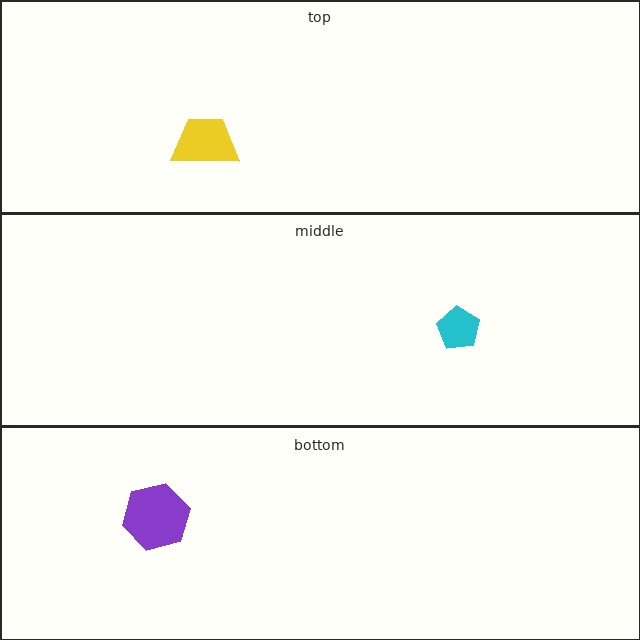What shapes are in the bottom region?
The purple hexagon.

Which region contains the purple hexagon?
The bottom region.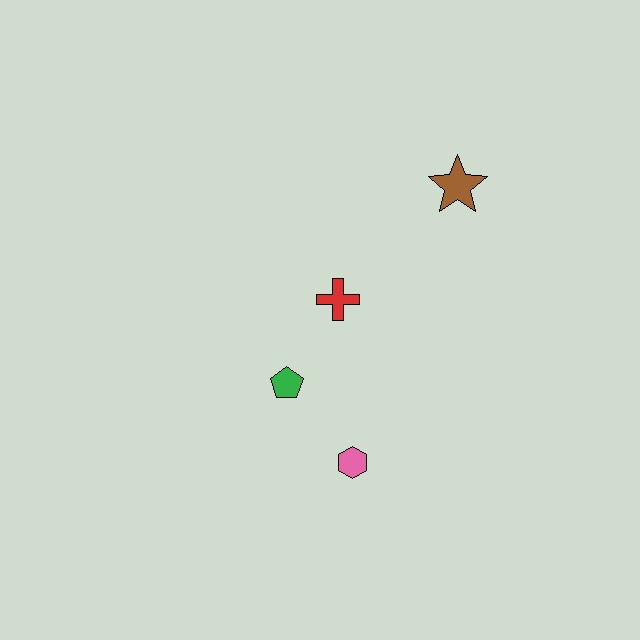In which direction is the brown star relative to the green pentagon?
The brown star is above the green pentagon.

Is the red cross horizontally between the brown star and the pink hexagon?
No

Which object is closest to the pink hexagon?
The green pentagon is closest to the pink hexagon.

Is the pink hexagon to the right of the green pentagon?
Yes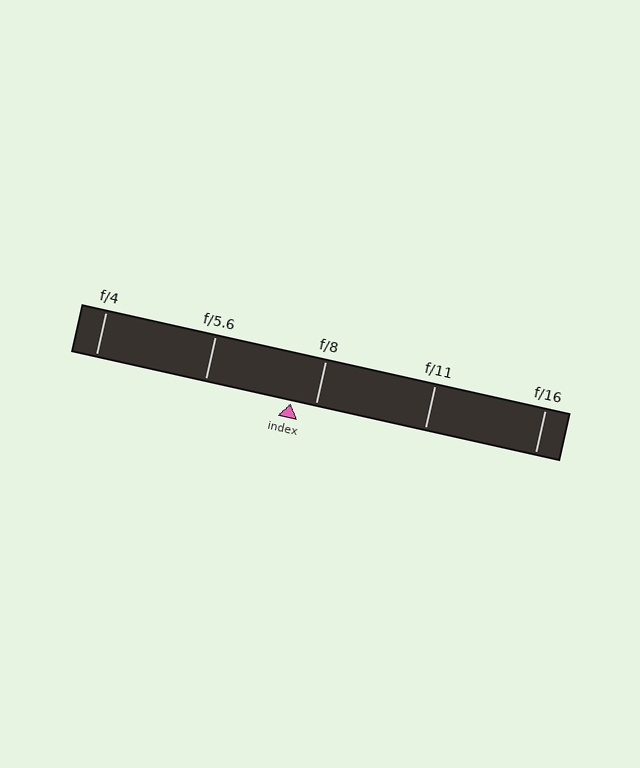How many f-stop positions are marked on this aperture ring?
There are 5 f-stop positions marked.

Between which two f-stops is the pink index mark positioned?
The index mark is between f/5.6 and f/8.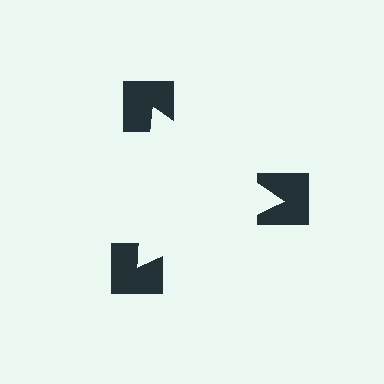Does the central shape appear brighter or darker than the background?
It typically appears slightly brighter than the background, even though no actual brightness change is drawn.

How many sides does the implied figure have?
3 sides.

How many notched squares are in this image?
There are 3 — one at each vertex of the illusory triangle.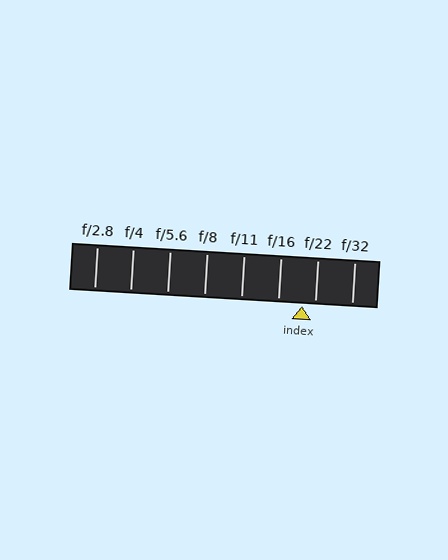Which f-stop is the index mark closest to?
The index mark is closest to f/22.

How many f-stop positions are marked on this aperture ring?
There are 8 f-stop positions marked.